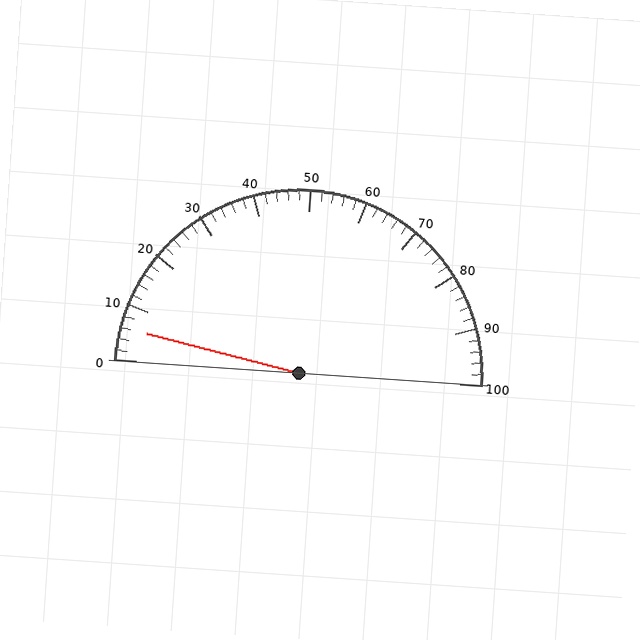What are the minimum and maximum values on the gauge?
The gauge ranges from 0 to 100.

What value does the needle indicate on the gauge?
The needle indicates approximately 6.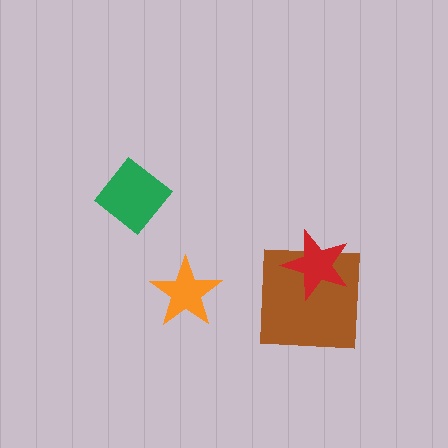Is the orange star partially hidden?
No, no other shape covers it.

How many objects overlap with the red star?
1 object overlaps with the red star.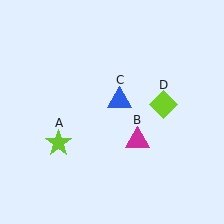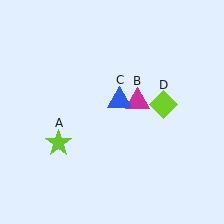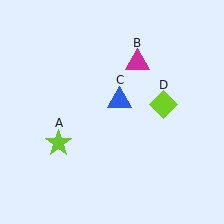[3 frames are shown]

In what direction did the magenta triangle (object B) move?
The magenta triangle (object B) moved up.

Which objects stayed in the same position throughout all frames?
Lime star (object A) and blue triangle (object C) and lime diamond (object D) remained stationary.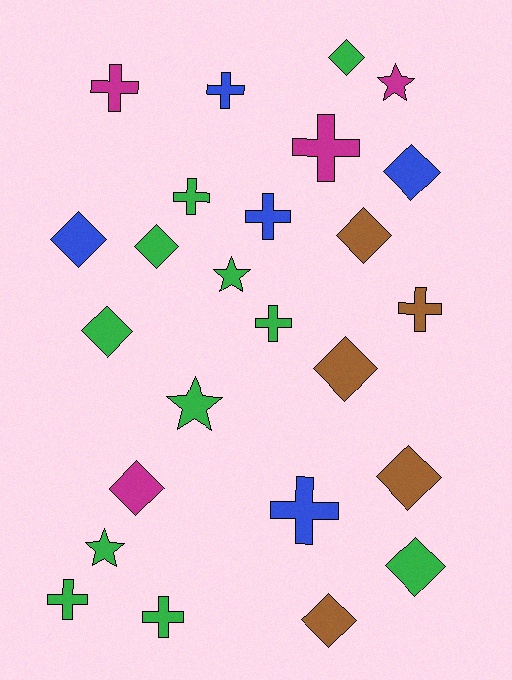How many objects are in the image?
There are 25 objects.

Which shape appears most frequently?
Diamond, with 11 objects.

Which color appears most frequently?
Green, with 11 objects.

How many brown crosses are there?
There is 1 brown cross.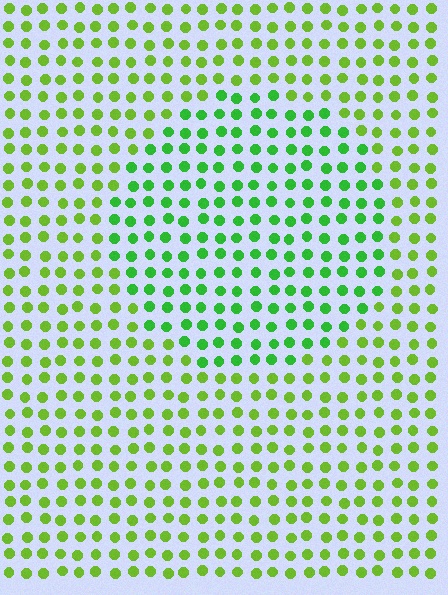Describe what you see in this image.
The image is filled with small lime elements in a uniform arrangement. A circle-shaped region is visible where the elements are tinted to a slightly different hue, forming a subtle color boundary.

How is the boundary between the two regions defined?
The boundary is defined purely by a slight shift in hue (about 30 degrees). Spacing, size, and orientation are identical on both sides.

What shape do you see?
I see a circle.